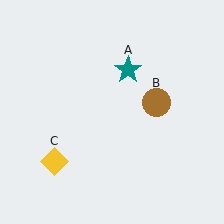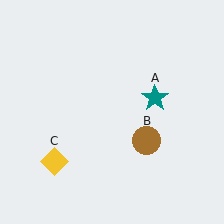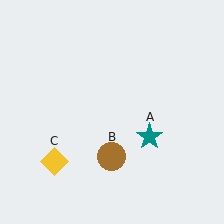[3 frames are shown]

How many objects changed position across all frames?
2 objects changed position: teal star (object A), brown circle (object B).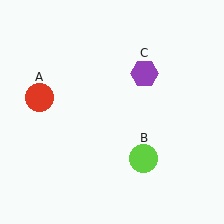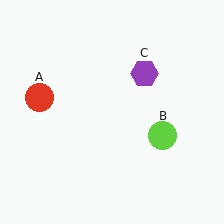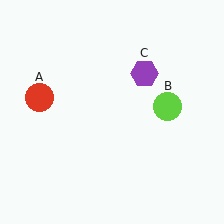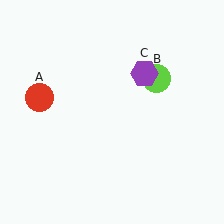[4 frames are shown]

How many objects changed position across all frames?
1 object changed position: lime circle (object B).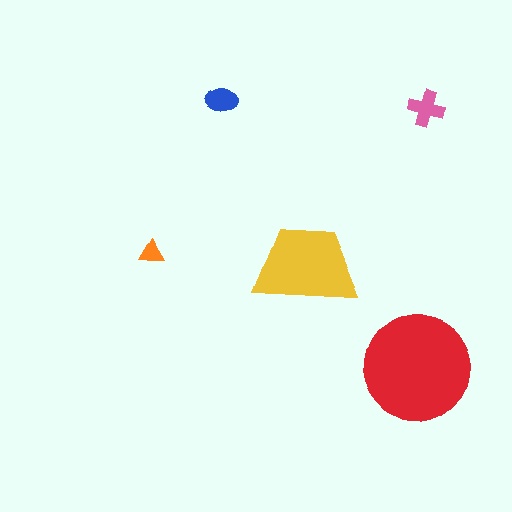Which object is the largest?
The red circle.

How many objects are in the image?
There are 5 objects in the image.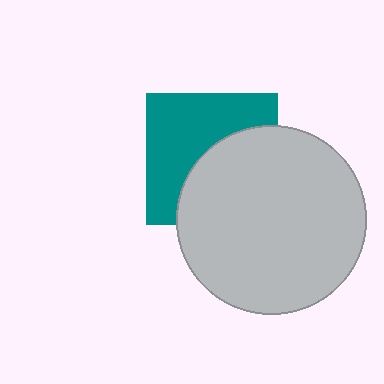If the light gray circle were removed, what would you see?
You would see the complete teal square.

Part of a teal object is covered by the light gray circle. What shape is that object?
It is a square.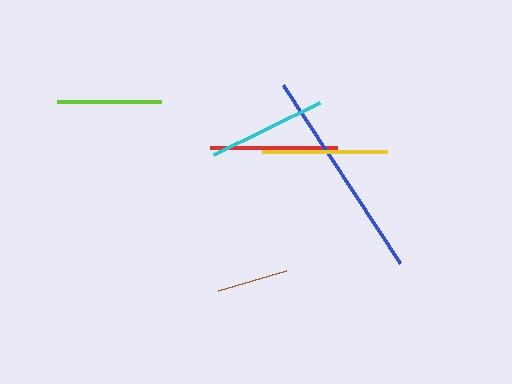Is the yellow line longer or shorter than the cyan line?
The yellow line is longer than the cyan line.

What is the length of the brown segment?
The brown segment is approximately 71 pixels long.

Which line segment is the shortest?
The brown line is the shortest at approximately 71 pixels.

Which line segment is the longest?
The blue line is the longest at approximately 213 pixels.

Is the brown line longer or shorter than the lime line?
The lime line is longer than the brown line.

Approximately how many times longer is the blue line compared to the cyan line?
The blue line is approximately 1.8 times the length of the cyan line.